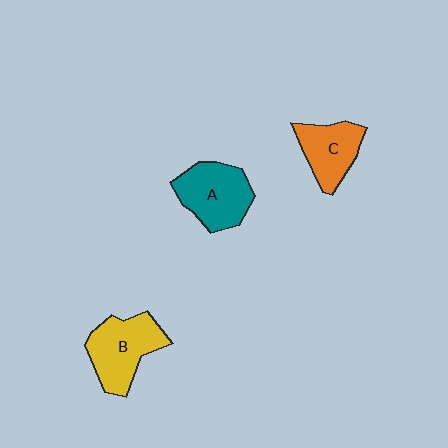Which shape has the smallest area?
Shape C (orange).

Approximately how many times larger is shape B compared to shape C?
Approximately 1.3 times.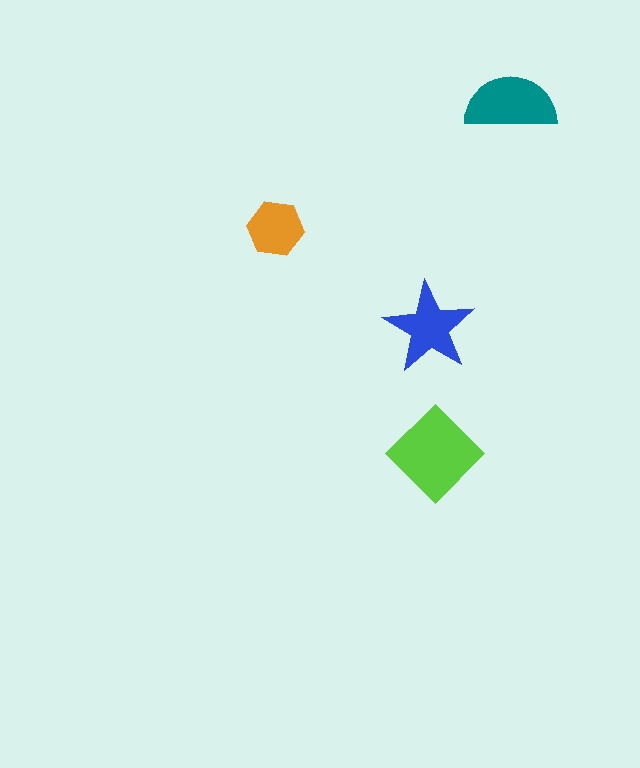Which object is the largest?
The lime diamond.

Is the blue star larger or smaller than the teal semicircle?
Smaller.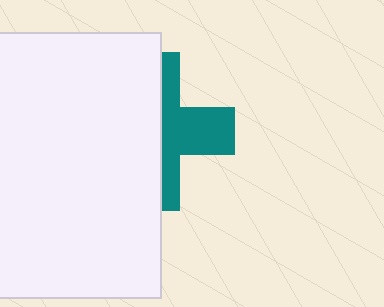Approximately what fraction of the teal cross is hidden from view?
Roughly 57% of the teal cross is hidden behind the white rectangle.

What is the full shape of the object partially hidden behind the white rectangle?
The partially hidden object is a teal cross.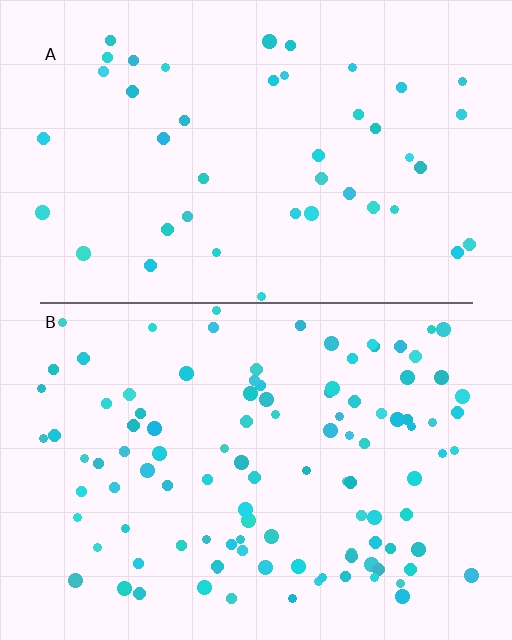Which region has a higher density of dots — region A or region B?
B (the bottom).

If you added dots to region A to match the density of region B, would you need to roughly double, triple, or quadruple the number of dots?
Approximately double.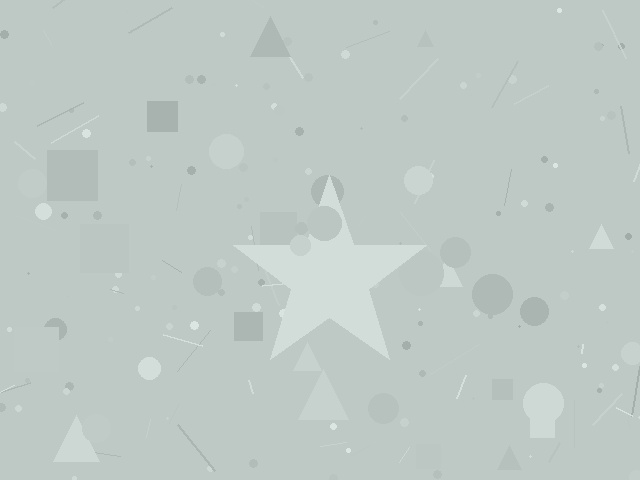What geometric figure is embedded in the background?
A star is embedded in the background.